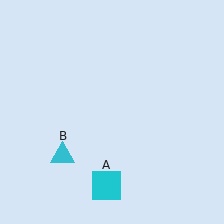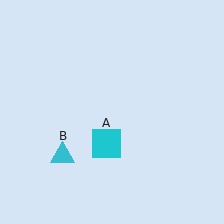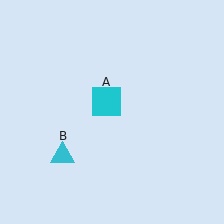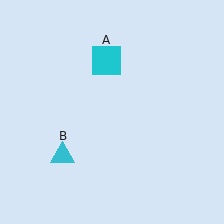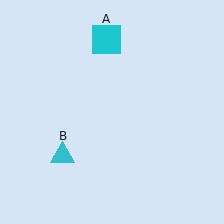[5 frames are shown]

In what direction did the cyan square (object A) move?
The cyan square (object A) moved up.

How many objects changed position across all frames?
1 object changed position: cyan square (object A).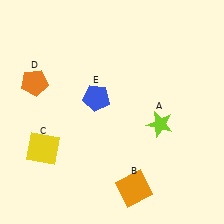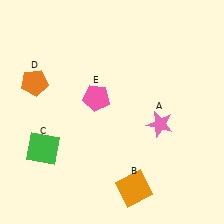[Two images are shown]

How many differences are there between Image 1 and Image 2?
There are 3 differences between the two images.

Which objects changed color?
A changed from lime to pink. C changed from yellow to green. E changed from blue to pink.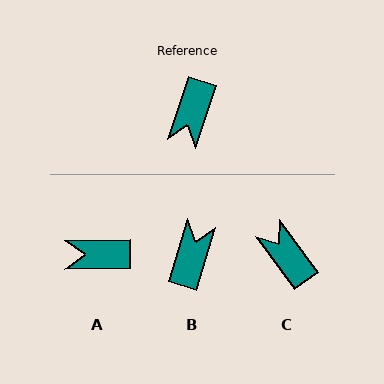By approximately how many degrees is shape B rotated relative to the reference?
Approximately 178 degrees clockwise.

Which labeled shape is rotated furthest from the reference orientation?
B, about 178 degrees away.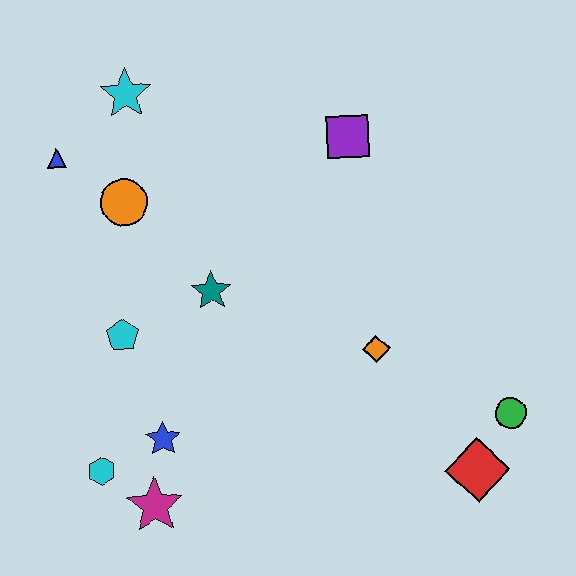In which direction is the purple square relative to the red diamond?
The purple square is above the red diamond.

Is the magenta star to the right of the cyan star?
Yes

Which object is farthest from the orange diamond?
The blue triangle is farthest from the orange diamond.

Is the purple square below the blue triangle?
No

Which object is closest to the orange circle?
The blue triangle is closest to the orange circle.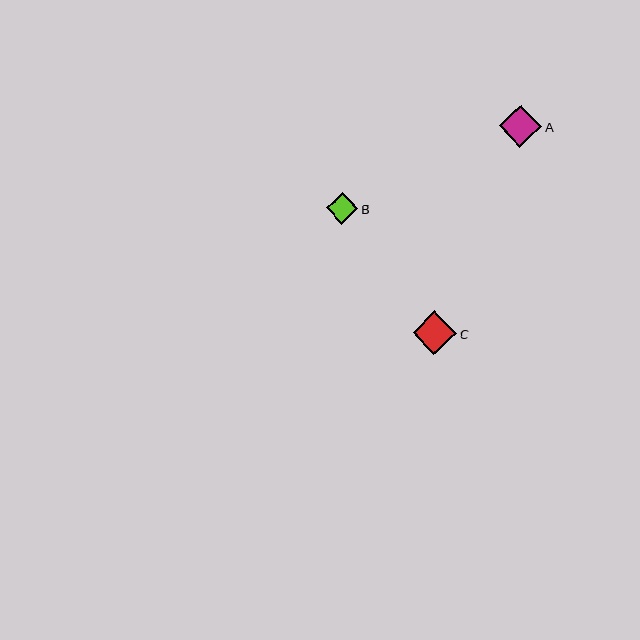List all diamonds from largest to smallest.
From largest to smallest: C, A, B.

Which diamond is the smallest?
Diamond B is the smallest with a size of approximately 32 pixels.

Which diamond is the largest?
Diamond C is the largest with a size of approximately 43 pixels.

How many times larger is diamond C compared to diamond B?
Diamond C is approximately 1.4 times the size of diamond B.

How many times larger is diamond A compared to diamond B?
Diamond A is approximately 1.3 times the size of diamond B.